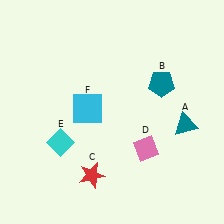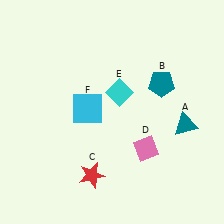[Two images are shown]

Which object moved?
The cyan diamond (E) moved right.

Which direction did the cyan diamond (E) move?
The cyan diamond (E) moved right.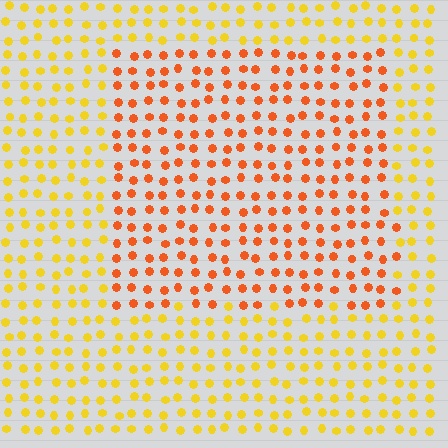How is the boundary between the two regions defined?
The boundary is defined purely by a slight shift in hue (about 35 degrees). Spacing, size, and orientation are identical on both sides.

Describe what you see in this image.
The image is filled with small yellow elements in a uniform arrangement. A rectangle-shaped region is visible where the elements are tinted to a slightly different hue, forming a subtle color boundary.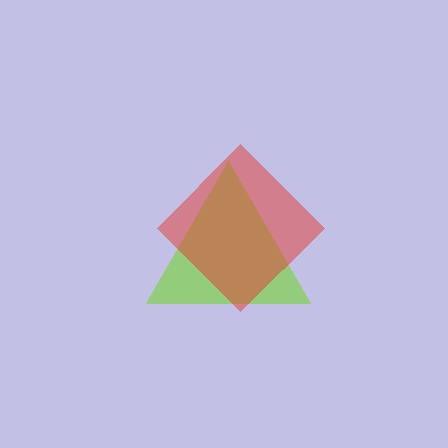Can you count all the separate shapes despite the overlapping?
Yes, there are 2 separate shapes.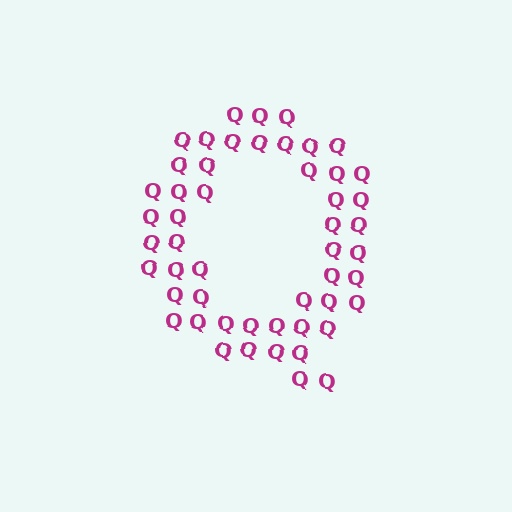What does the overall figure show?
The overall figure shows the letter Q.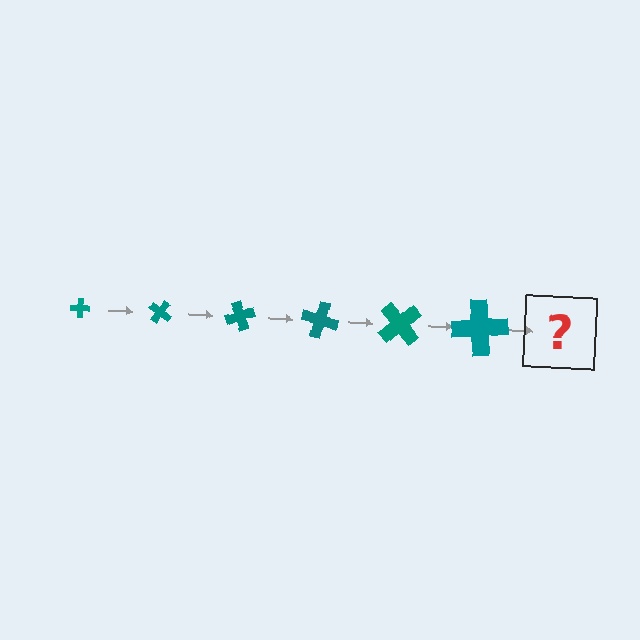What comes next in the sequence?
The next element should be a cross, larger than the previous one and rotated 210 degrees from the start.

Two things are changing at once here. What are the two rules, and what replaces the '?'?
The two rules are that the cross grows larger each step and it rotates 35 degrees each step. The '?' should be a cross, larger than the previous one and rotated 210 degrees from the start.